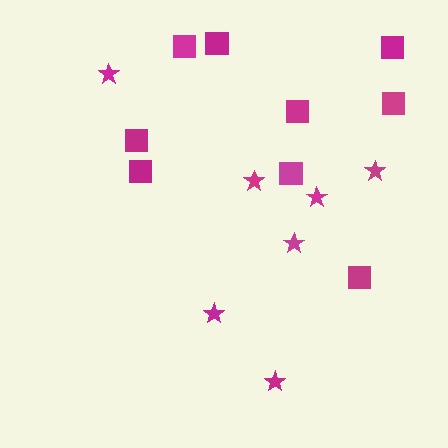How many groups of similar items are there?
There are 2 groups: one group of squares (9) and one group of stars (7).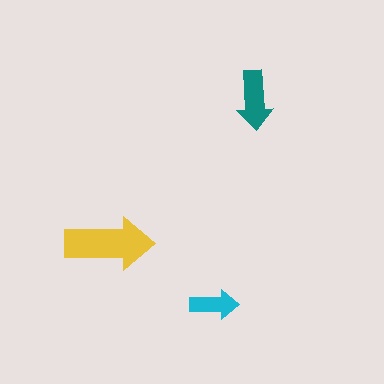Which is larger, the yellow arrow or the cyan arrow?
The yellow one.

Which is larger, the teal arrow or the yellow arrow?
The yellow one.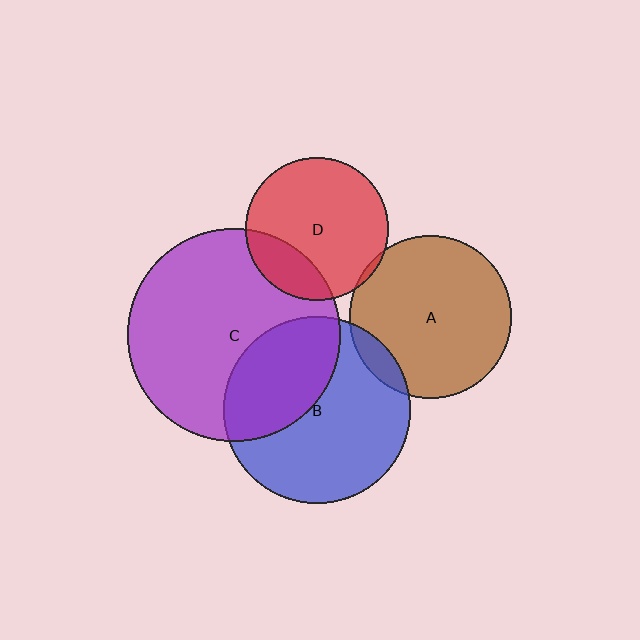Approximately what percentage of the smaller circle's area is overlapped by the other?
Approximately 20%.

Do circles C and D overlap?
Yes.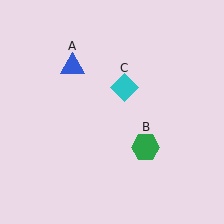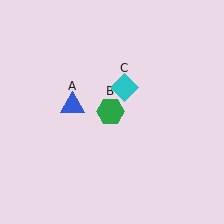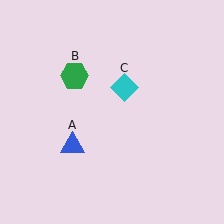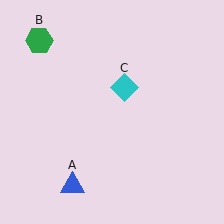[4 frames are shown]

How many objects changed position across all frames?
2 objects changed position: blue triangle (object A), green hexagon (object B).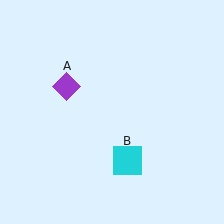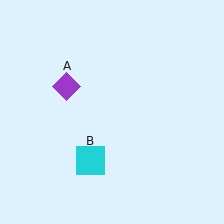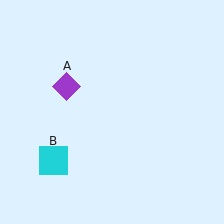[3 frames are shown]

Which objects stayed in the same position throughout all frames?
Purple diamond (object A) remained stationary.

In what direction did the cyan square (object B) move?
The cyan square (object B) moved left.